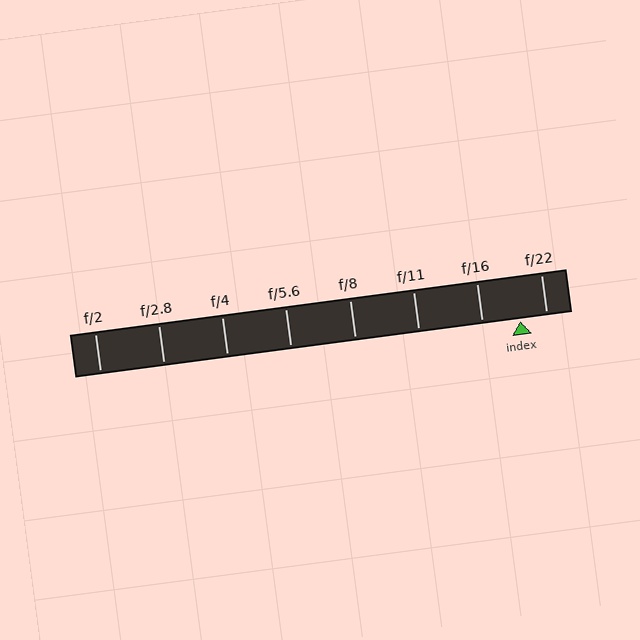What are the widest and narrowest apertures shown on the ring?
The widest aperture shown is f/2 and the narrowest is f/22.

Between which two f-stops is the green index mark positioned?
The index mark is between f/16 and f/22.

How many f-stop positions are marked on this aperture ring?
There are 8 f-stop positions marked.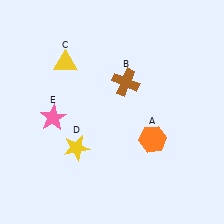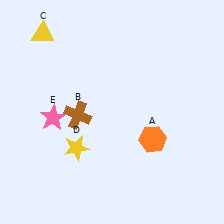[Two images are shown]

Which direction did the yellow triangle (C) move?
The yellow triangle (C) moved up.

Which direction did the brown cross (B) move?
The brown cross (B) moved left.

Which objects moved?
The objects that moved are: the brown cross (B), the yellow triangle (C).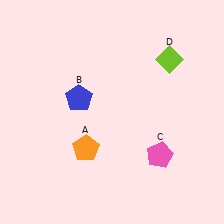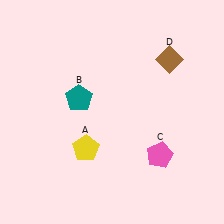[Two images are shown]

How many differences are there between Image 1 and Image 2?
There are 3 differences between the two images.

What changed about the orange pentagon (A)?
In Image 1, A is orange. In Image 2, it changed to yellow.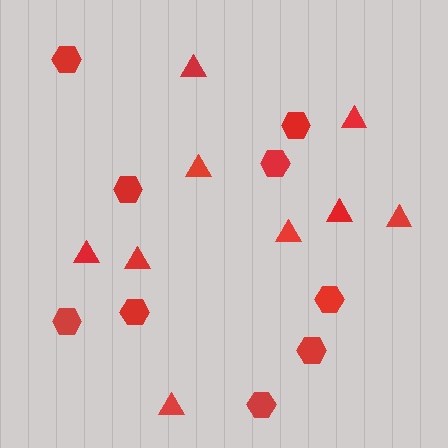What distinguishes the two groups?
There are 2 groups: one group of hexagons (9) and one group of triangles (9).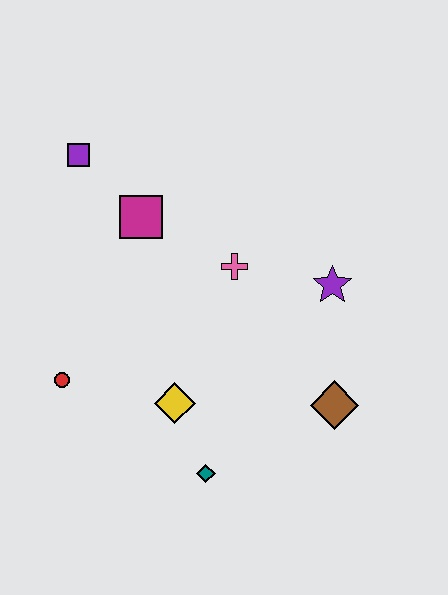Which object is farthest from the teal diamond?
The purple square is farthest from the teal diamond.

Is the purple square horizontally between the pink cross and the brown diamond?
No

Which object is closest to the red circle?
The yellow diamond is closest to the red circle.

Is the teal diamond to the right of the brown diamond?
No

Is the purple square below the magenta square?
No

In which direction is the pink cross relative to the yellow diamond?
The pink cross is above the yellow diamond.